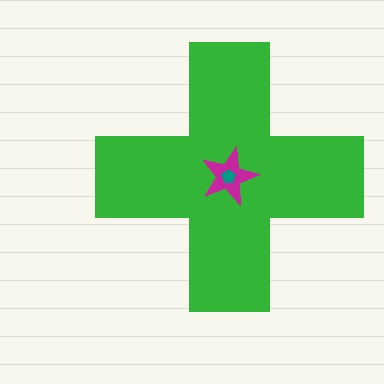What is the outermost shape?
The green cross.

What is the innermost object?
The teal pentagon.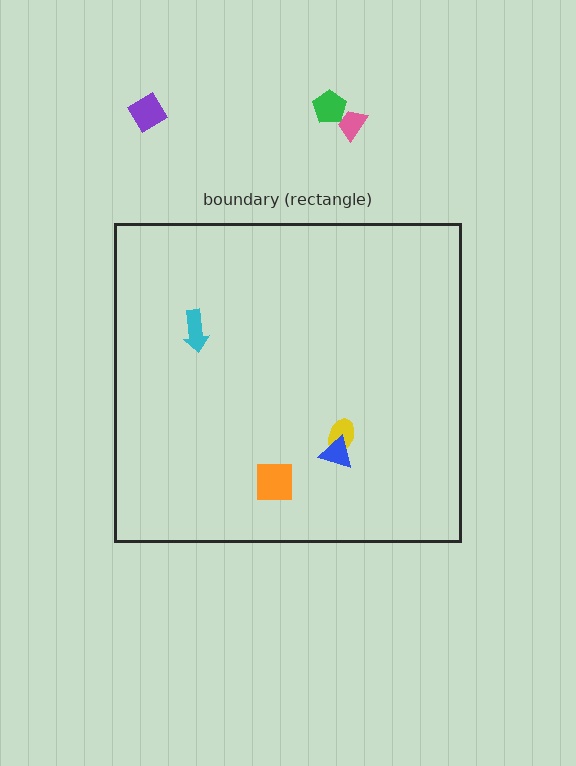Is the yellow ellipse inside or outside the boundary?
Inside.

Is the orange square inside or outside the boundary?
Inside.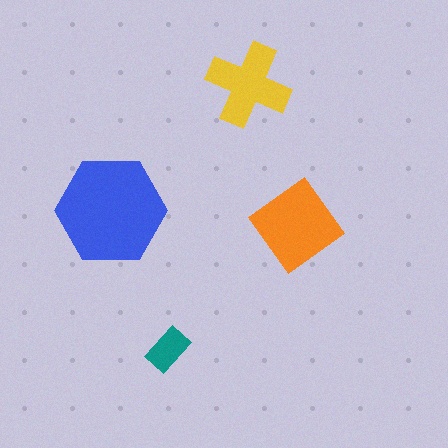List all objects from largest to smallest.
The blue hexagon, the orange diamond, the yellow cross, the teal rectangle.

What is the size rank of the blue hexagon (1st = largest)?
1st.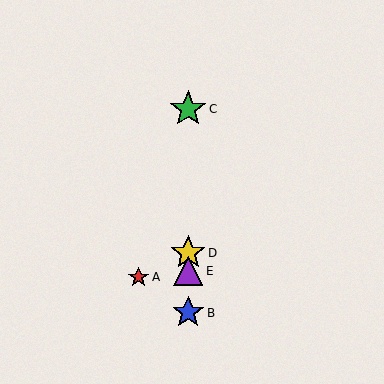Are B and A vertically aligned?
No, B is at x≈188 and A is at x≈139.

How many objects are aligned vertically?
4 objects (B, C, D, E) are aligned vertically.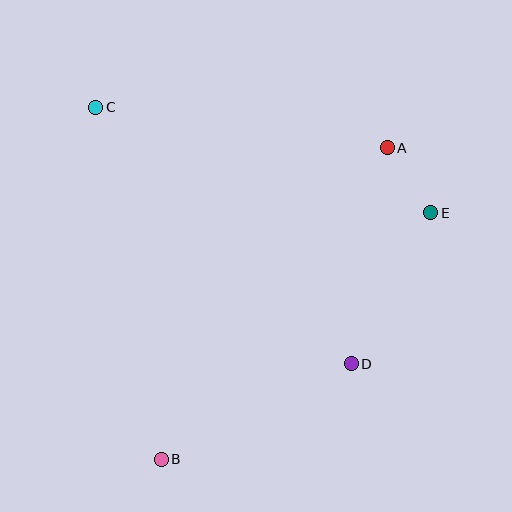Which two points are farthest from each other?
Points A and B are farthest from each other.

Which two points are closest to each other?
Points A and E are closest to each other.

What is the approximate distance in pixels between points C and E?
The distance between C and E is approximately 351 pixels.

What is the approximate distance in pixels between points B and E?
The distance between B and E is approximately 365 pixels.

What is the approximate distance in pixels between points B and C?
The distance between B and C is approximately 358 pixels.